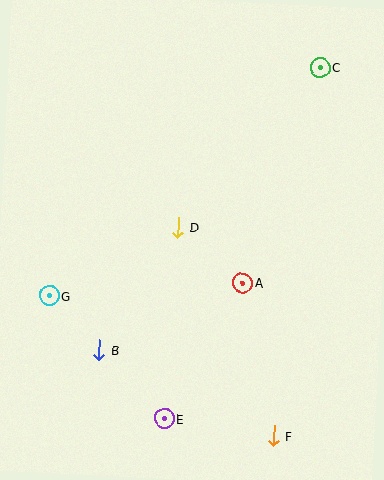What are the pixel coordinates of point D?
Point D is at (178, 228).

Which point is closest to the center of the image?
Point D at (178, 228) is closest to the center.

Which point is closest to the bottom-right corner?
Point F is closest to the bottom-right corner.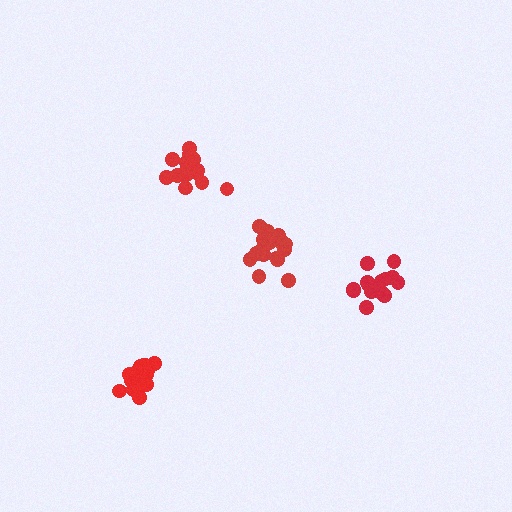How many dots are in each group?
Group 1: 16 dots, Group 2: 20 dots, Group 3: 17 dots, Group 4: 18 dots (71 total).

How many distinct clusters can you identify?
There are 4 distinct clusters.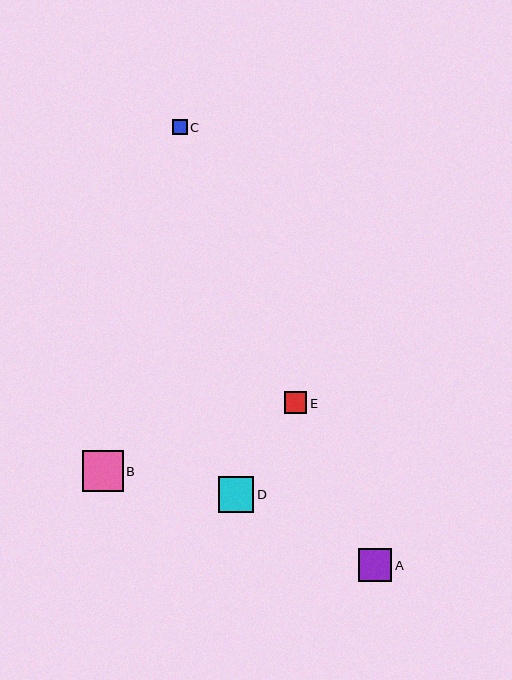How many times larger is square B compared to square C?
Square B is approximately 2.7 times the size of square C.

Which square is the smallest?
Square C is the smallest with a size of approximately 15 pixels.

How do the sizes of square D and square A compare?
Square D and square A are approximately the same size.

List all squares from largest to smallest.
From largest to smallest: B, D, A, E, C.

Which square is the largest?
Square B is the largest with a size of approximately 41 pixels.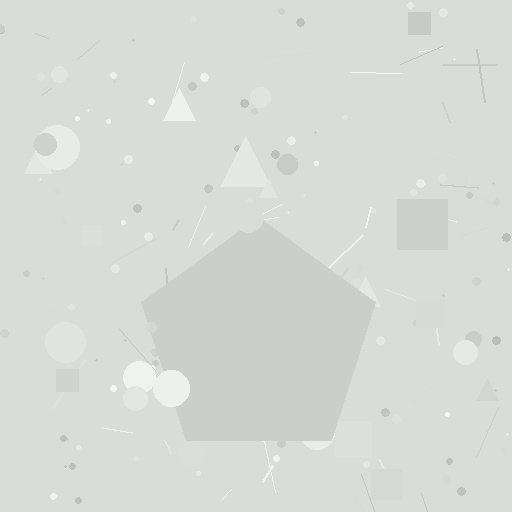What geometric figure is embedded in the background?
A pentagon is embedded in the background.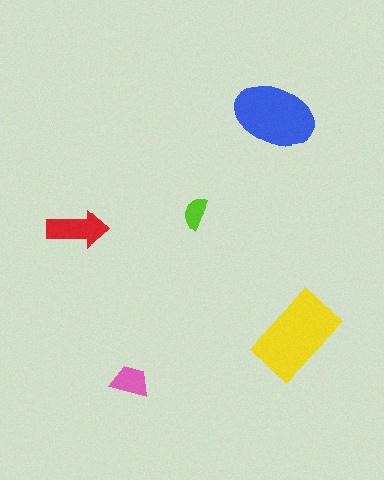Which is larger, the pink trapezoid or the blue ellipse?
The blue ellipse.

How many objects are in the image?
There are 5 objects in the image.